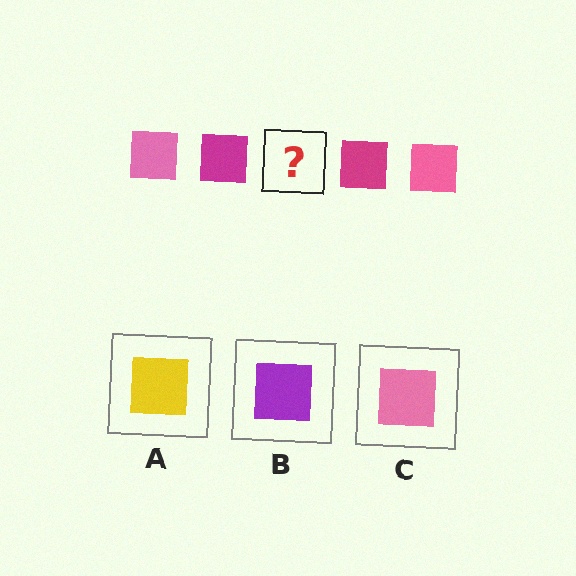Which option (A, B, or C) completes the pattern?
C.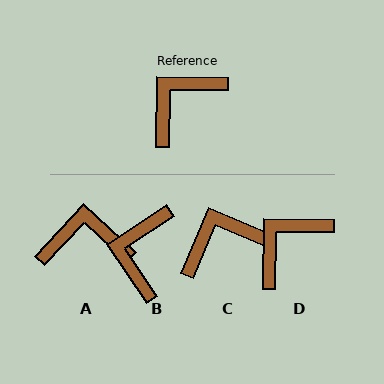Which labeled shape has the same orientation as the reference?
D.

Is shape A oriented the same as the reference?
No, it is off by about 42 degrees.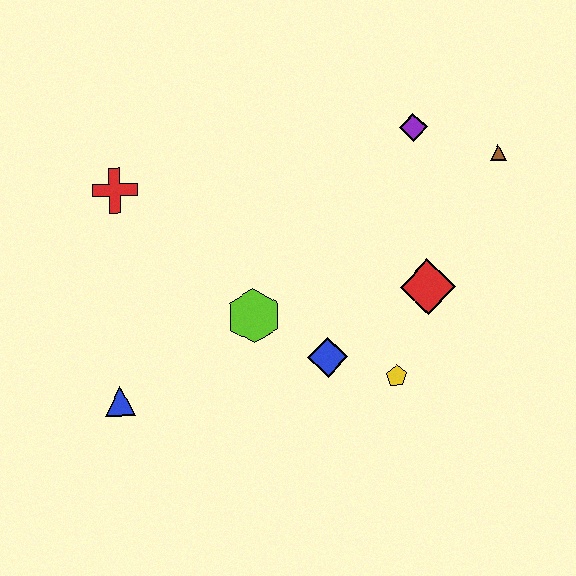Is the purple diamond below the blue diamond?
No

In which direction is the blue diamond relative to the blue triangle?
The blue diamond is to the right of the blue triangle.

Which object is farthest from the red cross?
The brown triangle is farthest from the red cross.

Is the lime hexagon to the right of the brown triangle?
No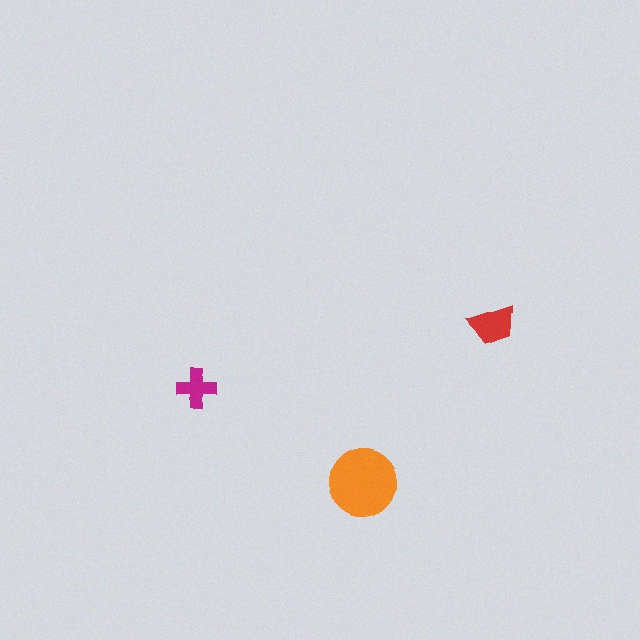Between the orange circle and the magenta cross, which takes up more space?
The orange circle.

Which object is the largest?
The orange circle.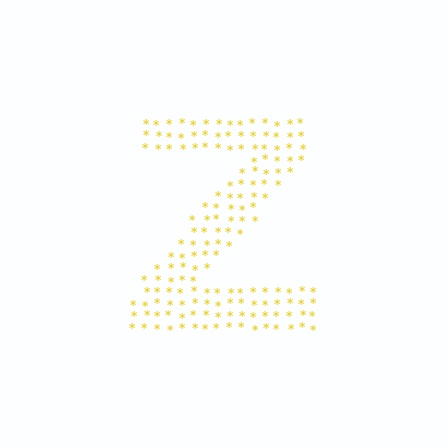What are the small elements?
The small elements are asterisks.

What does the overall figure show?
The overall figure shows the letter Z.